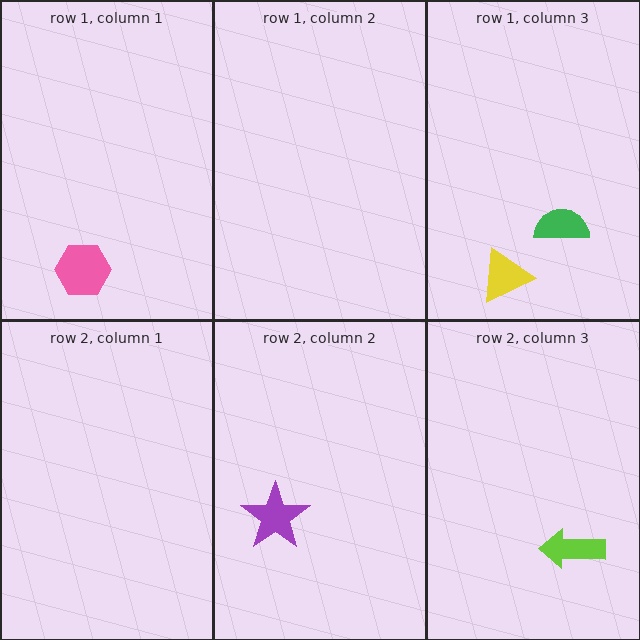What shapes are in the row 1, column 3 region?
The yellow triangle, the green semicircle.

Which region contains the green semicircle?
The row 1, column 3 region.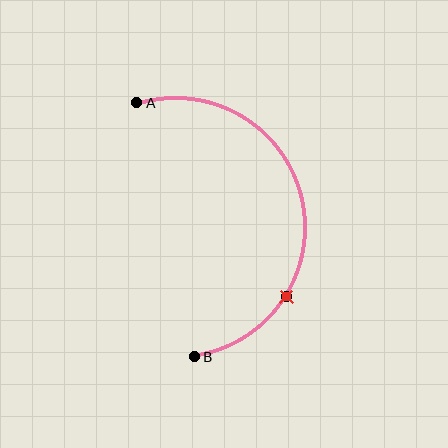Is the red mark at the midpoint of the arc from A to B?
No. The red mark lies on the arc but is closer to endpoint B. The arc midpoint would be at the point on the curve equidistant along the arc from both A and B.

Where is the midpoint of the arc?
The arc midpoint is the point on the curve farthest from the straight line joining A and B. It sits to the right of that line.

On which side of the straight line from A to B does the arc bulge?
The arc bulges to the right of the straight line connecting A and B.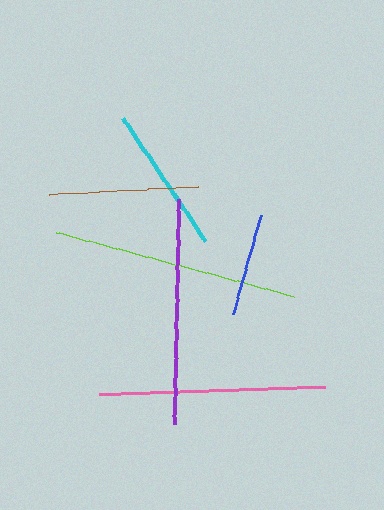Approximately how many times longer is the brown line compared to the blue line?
The brown line is approximately 1.4 times the length of the blue line.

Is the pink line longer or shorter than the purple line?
The pink line is longer than the purple line.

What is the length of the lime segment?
The lime segment is approximately 246 pixels long.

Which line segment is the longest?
The lime line is the longest at approximately 246 pixels.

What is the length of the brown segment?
The brown segment is approximately 149 pixels long.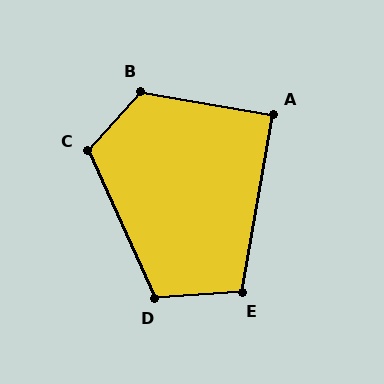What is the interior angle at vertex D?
Approximately 111 degrees (obtuse).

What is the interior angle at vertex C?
Approximately 113 degrees (obtuse).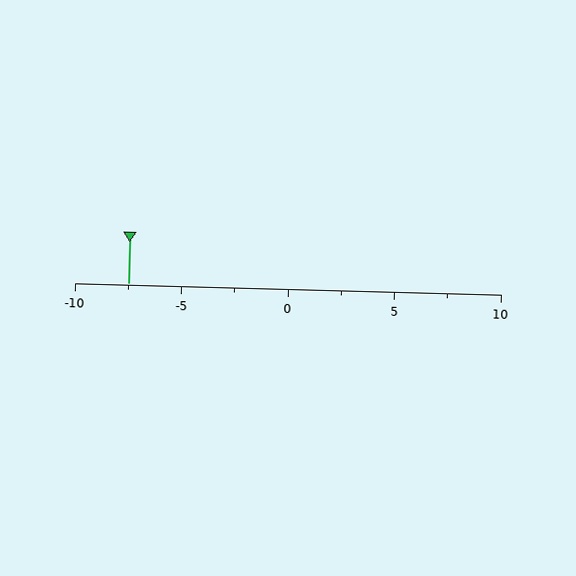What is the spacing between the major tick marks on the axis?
The major ticks are spaced 5 apart.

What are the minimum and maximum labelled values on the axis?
The axis runs from -10 to 10.